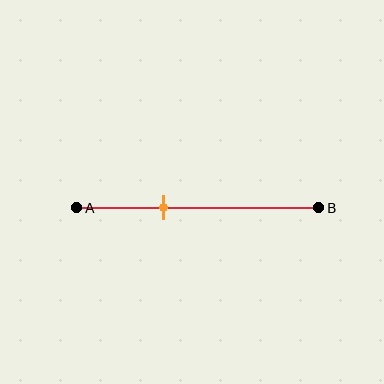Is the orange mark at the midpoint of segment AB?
No, the mark is at about 35% from A, not at the 50% midpoint.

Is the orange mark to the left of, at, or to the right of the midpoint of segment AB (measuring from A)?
The orange mark is to the left of the midpoint of segment AB.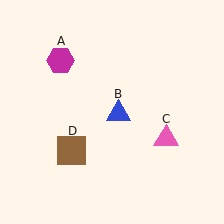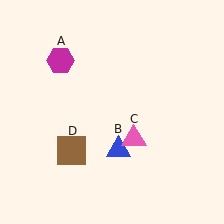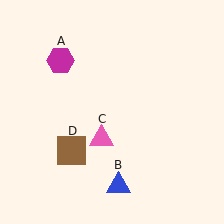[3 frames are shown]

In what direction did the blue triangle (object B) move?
The blue triangle (object B) moved down.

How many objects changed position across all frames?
2 objects changed position: blue triangle (object B), pink triangle (object C).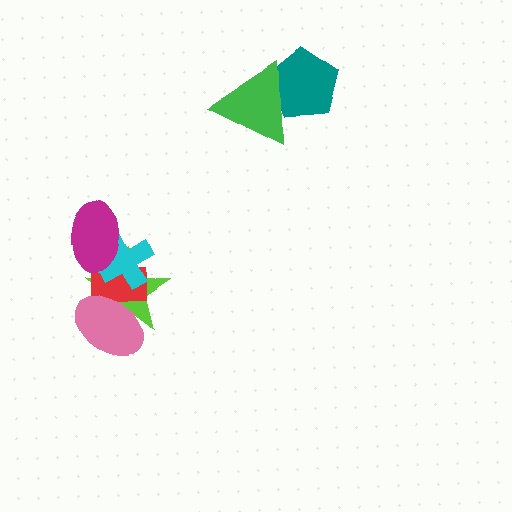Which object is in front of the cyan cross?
The magenta ellipse is in front of the cyan cross.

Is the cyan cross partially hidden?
Yes, it is partially covered by another shape.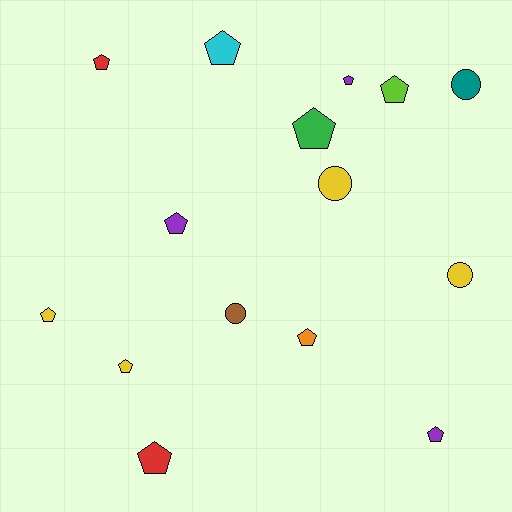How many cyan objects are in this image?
There is 1 cyan object.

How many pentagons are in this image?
There are 11 pentagons.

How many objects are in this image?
There are 15 objects.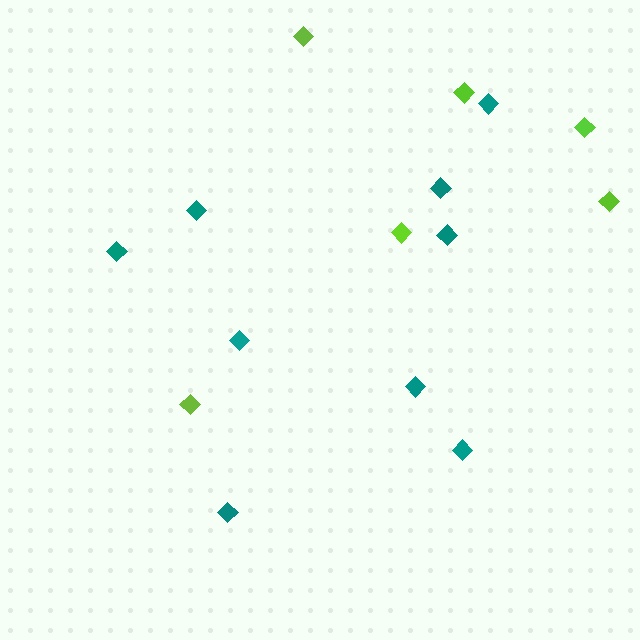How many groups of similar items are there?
There are 2 groups: one group of teal diamonds (9) and one group of lime diamonds (6).